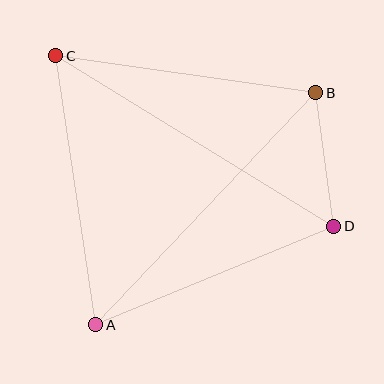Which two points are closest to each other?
Points B and D are closest to each other.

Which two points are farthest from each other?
Points C and D are farthest from each other.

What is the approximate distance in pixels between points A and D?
The distance between A and D is approximately 257 pixels.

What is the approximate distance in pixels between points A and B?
The distance between A and B is approximately 320 pixels.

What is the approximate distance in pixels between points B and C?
The distance between B and C is approximately 263 pixels.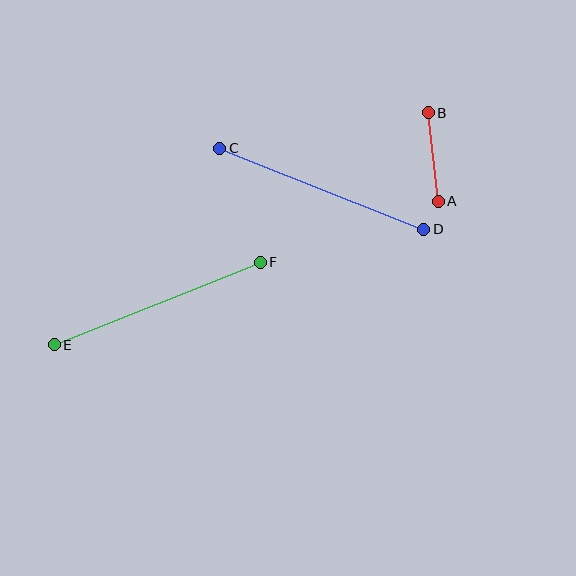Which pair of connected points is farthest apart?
Points E and F are farthest apart.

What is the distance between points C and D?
The distance is approximately 219 pixels.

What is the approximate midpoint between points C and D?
The midpoint is at approximately (322, 189) pixels.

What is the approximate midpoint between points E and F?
The midpoint is at approximately (157, 303) pixels.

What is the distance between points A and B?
The distance is approximately 89 pixels.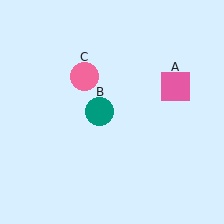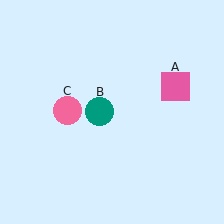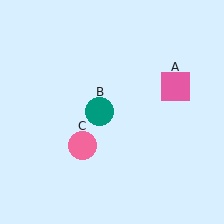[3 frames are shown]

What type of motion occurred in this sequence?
The pink circle (object C) rotated counterclockwise around the center of the scene.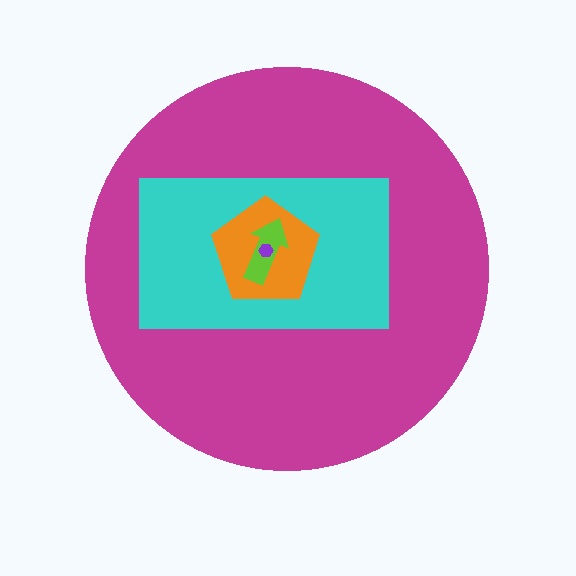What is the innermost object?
The purple hexagon.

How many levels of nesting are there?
5.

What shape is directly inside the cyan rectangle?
The orange pentagon.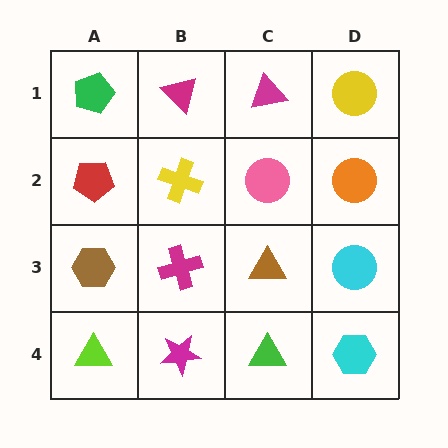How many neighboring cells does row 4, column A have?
2.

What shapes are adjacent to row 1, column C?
A pink circle (row 2, column C), a magenta triangle (row 1, column B), a yellow circle (row 1, column D).